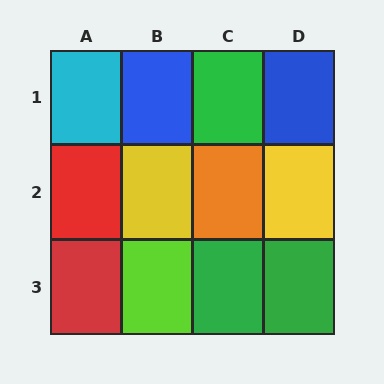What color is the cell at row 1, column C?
Green.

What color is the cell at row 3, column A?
Red.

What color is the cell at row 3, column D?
Green.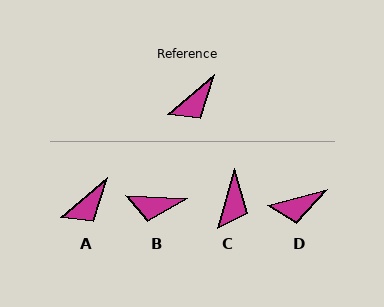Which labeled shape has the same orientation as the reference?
A.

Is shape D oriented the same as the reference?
No, it is off by about 25 degrees.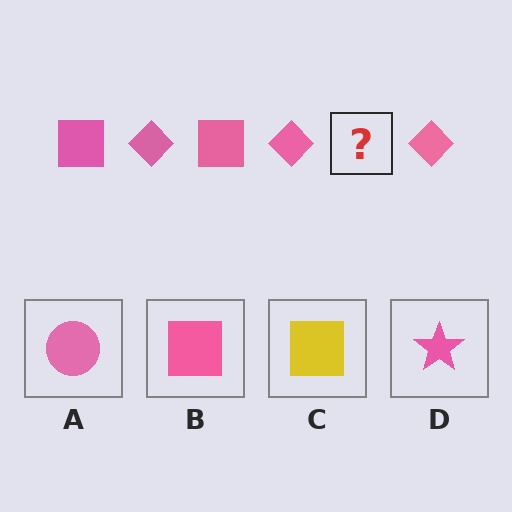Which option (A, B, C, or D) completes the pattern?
B.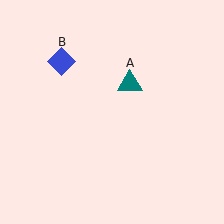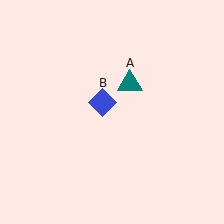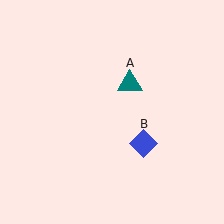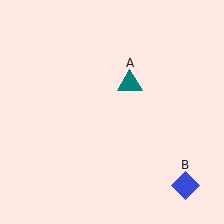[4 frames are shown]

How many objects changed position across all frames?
1 object changed position: blue diamond (object B).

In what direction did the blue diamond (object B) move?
The blue diamond (object B) moved down and to the right.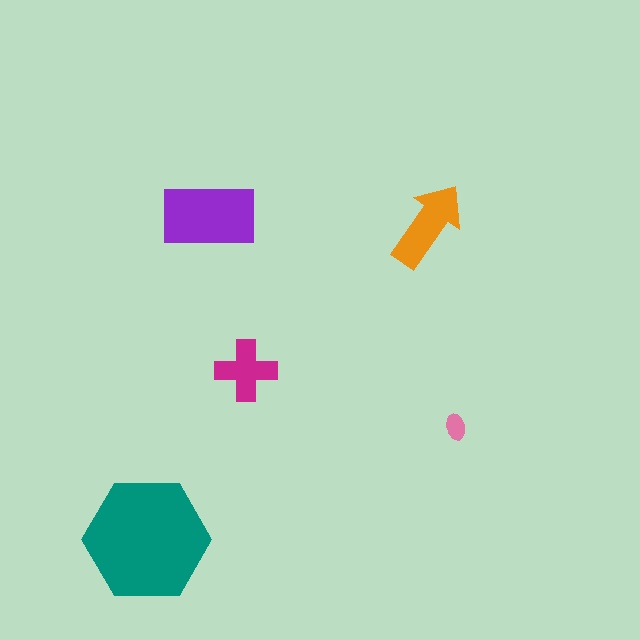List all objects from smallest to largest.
The pink ellipse, the magenta cross, the orange arrow, the purple rectangle, the teal hexagon.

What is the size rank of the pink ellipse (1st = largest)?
5th.